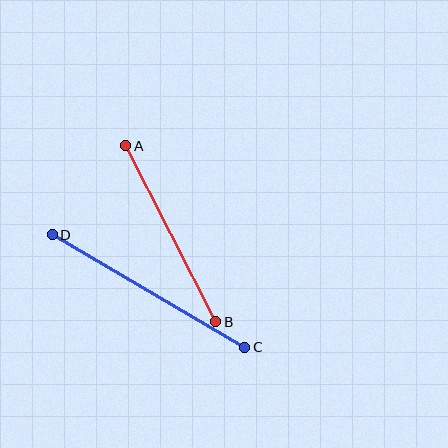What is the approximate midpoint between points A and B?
The midpoint is at approximately (171, 234) pixels.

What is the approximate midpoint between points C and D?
The midpoint is at approximately (148, 291) pixels.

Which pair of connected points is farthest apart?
Points C and D are farthest apart.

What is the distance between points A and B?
The distance is approximately 198 pixels.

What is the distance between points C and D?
The distance is approximately 223 pixels.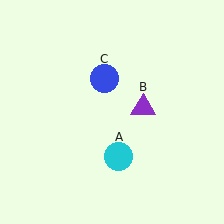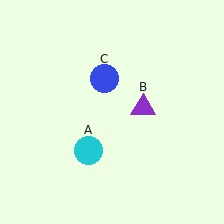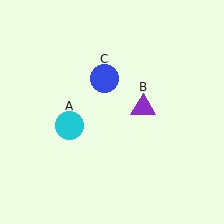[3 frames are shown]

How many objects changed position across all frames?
1 object changed position: cyan circle (object A).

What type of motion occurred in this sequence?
The cyan circle (object A) rotated clockwise around the center of the scene.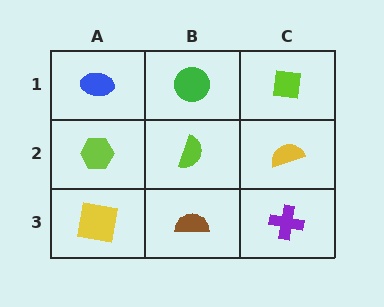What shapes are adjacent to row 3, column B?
A lime semicircle (row 2, column B), a yellow square (row 3, column A), a purple cross (row 3, column C).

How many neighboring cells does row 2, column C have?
3.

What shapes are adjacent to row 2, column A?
A blue ellipse (row 1, column A), a yellow square (row 3, column A), a lime semicircle (row 2, column B).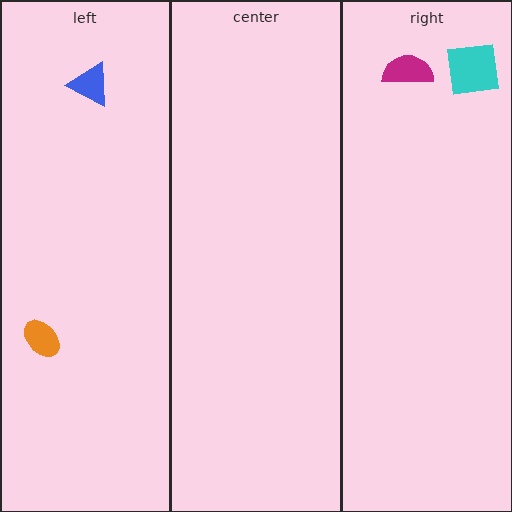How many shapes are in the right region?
2.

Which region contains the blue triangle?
The left region.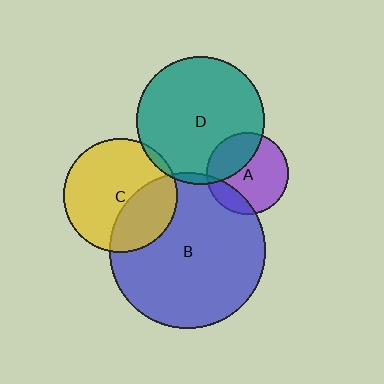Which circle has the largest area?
Circle B (blue).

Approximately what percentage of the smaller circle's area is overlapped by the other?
Approximately 35%.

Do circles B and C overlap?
Yes.